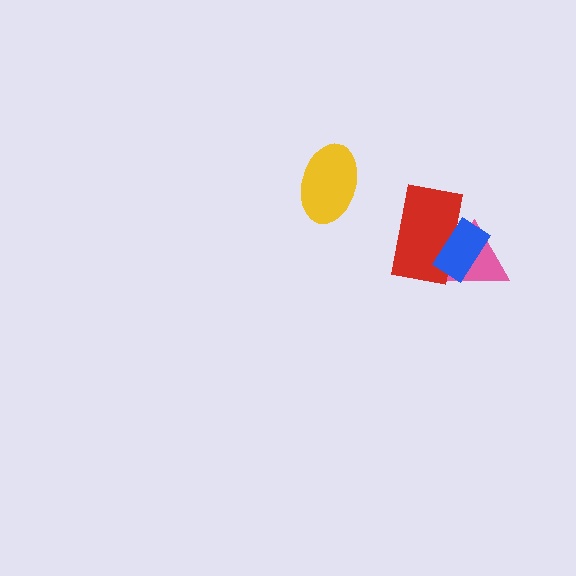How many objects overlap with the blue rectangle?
2 objects overlap with the blue rectangle.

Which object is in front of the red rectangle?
The blue rectangle is in front of the red rectangle.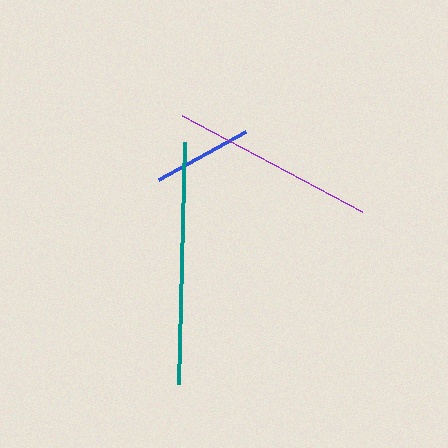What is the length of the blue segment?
The blue segment is approximately 99 pixels long.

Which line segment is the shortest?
The blue line is the shortest at approximately 99 pixels.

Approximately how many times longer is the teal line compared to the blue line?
The teal line is approximately 2.4 times the length of the blue line.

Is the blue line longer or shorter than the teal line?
The teal line is longer than the blue line.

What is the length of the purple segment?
The purple segment is approximately 205 pixels long.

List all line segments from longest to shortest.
From longest to shortest: teal, purple, blue.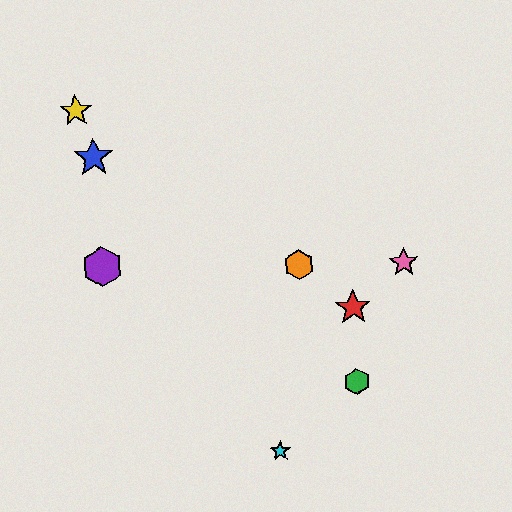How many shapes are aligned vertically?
2 shapes (the red star, the green hexagon) are aligned vertically.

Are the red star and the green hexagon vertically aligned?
Yes, both are at x≈353.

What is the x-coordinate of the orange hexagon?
The orange hexagon is at x≈299.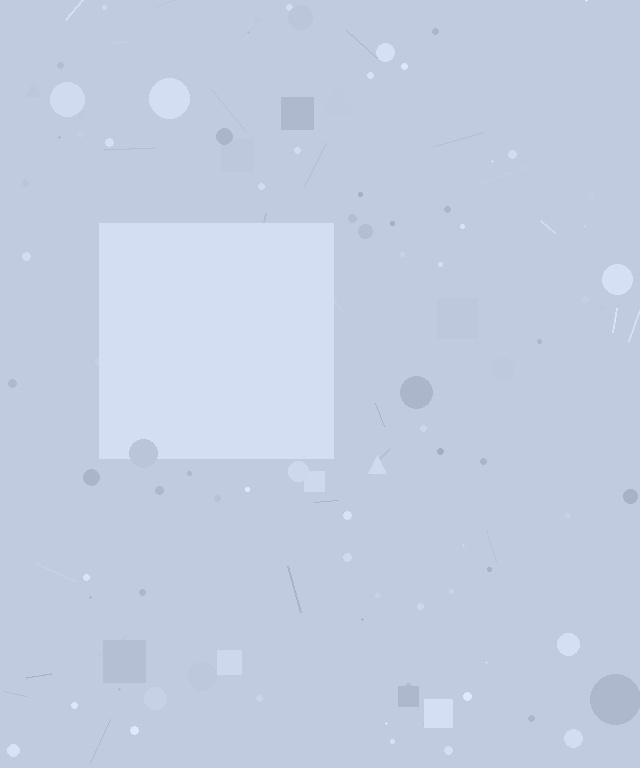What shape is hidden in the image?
A square is hidden in the image.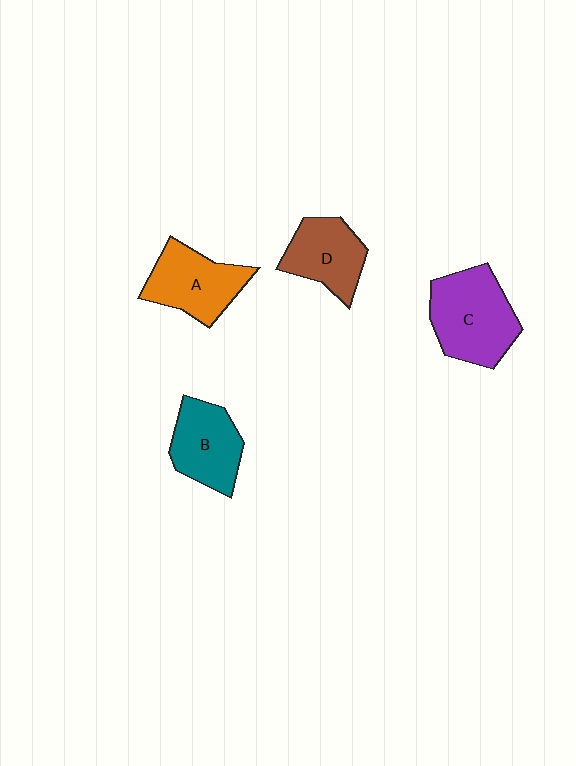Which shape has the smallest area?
Shape D (brown).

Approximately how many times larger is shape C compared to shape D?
Approximately 1.4 times.